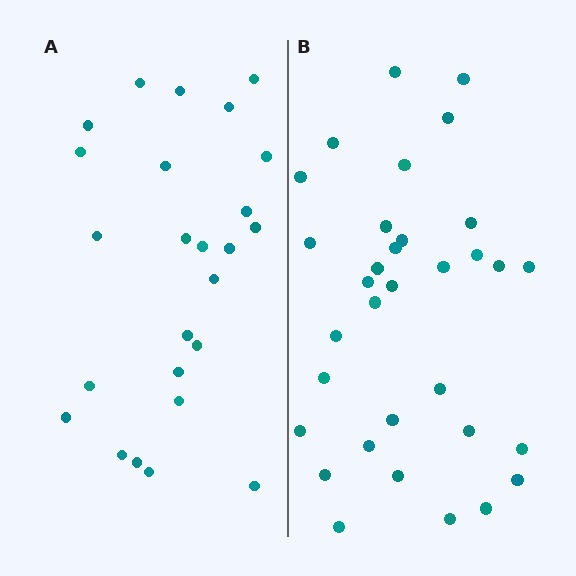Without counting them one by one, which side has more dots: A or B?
Region B (the right region) has more dots.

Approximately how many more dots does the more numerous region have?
Region B has roughly 8 or so more dots than region A.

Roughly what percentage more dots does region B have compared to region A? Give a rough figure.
About 30% more.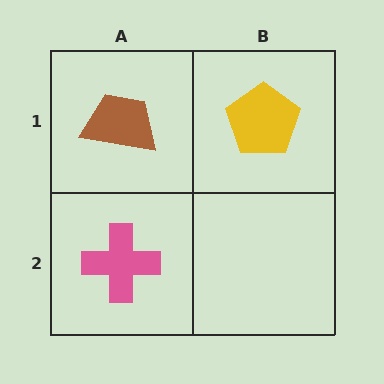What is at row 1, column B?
A yellow pentagon.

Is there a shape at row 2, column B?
No, that cell is empty.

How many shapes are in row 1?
2 shapes.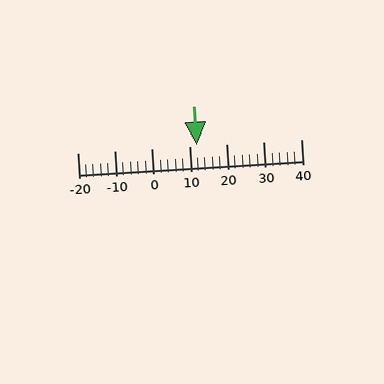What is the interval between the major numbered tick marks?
The major tick marks are spaced 10 units apart.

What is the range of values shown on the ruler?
The ruler shows values from -20 to 40.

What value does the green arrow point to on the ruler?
The green arrow points to approximately 12.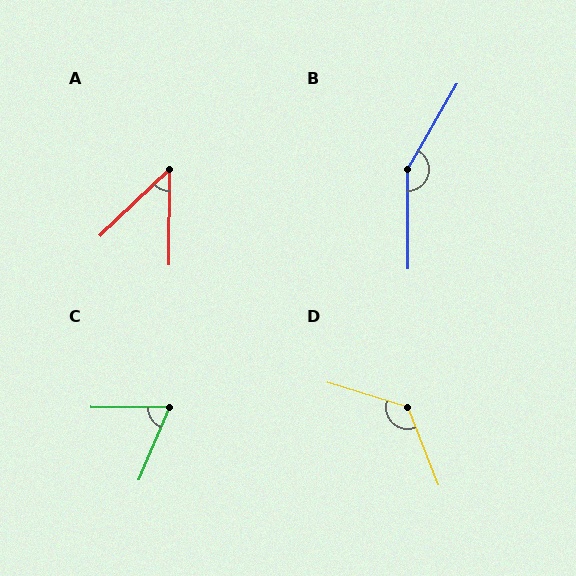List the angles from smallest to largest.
A (46°), C (68°), D (128°), B (150°).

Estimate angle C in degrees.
Approximately 68 degrees.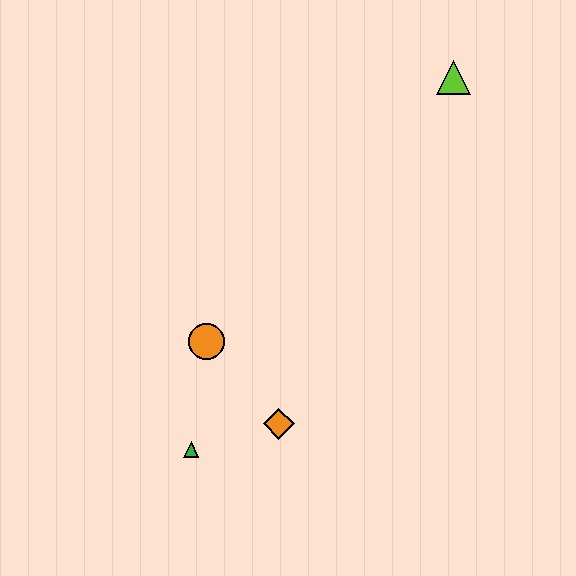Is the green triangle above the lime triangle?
No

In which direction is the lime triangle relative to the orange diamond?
The lime triangle is above the orange diamond.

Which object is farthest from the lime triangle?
The green triangle is farthest from the lime triangle.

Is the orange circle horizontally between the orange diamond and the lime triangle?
No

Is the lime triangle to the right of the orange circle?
Yes